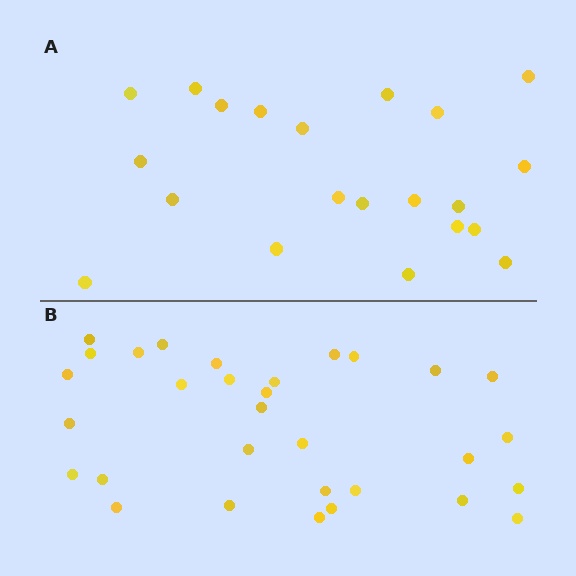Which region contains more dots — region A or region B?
Region B (the bottom region) has more dots.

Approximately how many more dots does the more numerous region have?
Region B has roughly 10 or so more dots than region A.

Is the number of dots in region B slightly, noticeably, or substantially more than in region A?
Region B has substantially more. The ratio is roughly 1.5 to 1.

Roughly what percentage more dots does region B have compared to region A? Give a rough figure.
About 50% more.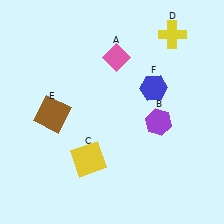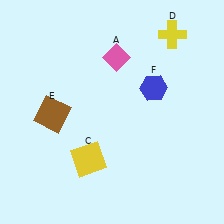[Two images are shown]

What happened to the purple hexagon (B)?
The purple hexagon (B) was removed in Image 2. It was in the bottom-right area of Image 1.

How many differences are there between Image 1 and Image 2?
There is 1 difference between the two images.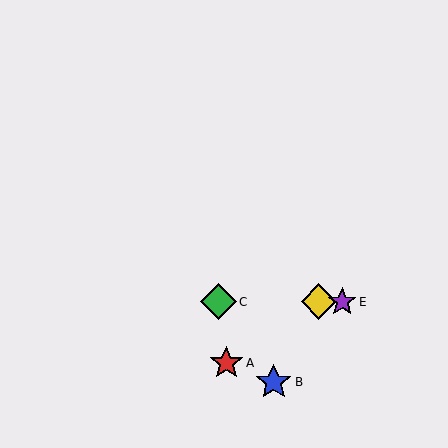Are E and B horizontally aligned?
No, E is at y≈302 and B is at y≈382.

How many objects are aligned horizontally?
3 objects (C, D, E) are aligned horizontally.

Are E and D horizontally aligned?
Yes, both are at y≈302.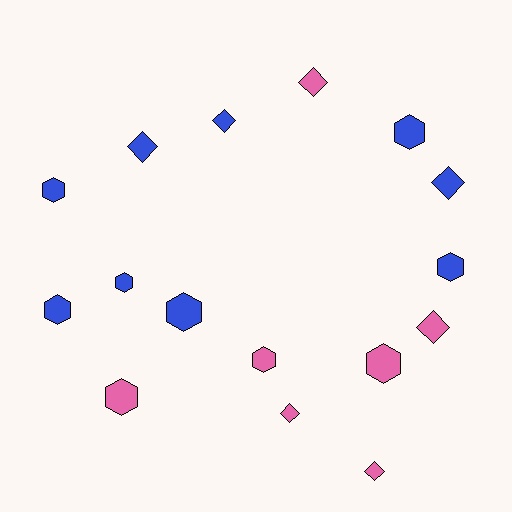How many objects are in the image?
There are 16 objects.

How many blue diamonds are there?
There are 3 blue diamonds.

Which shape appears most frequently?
Hexagon, with 9 objects.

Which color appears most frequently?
Blue, with 9 objects.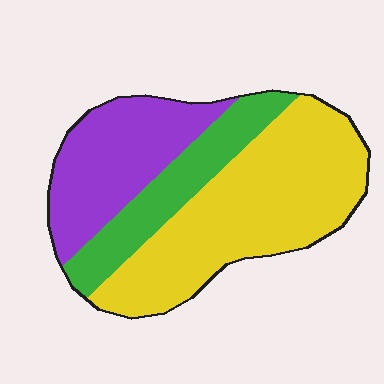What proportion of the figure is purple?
Purple covers roughly 30% of the figure.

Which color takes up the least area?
Green, at roughly 20%.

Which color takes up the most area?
Yellow, at roughly 50%.